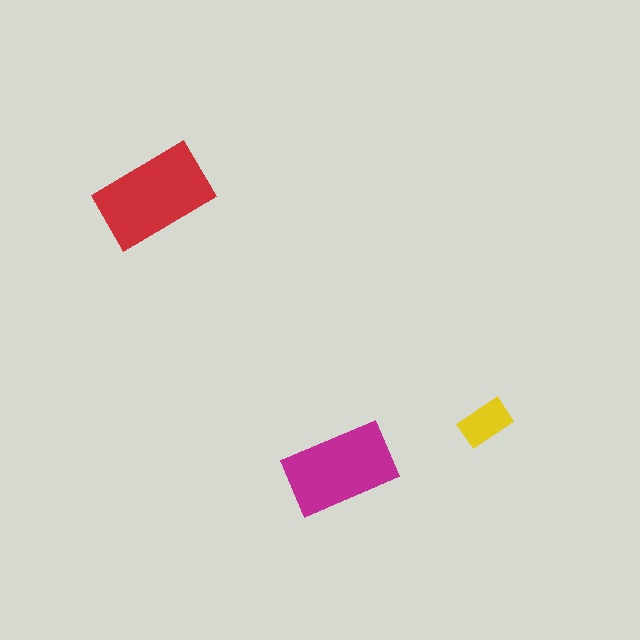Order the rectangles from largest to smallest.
the red one, the magenta one, the yellow one.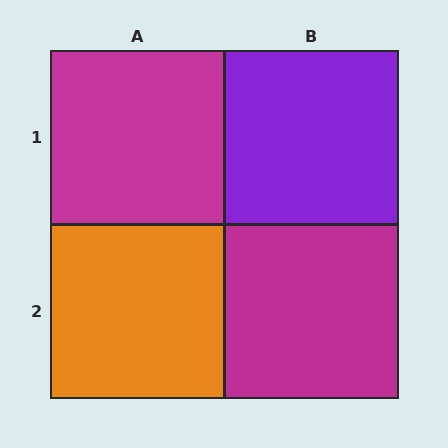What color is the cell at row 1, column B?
Purple.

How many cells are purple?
1 cell is purple.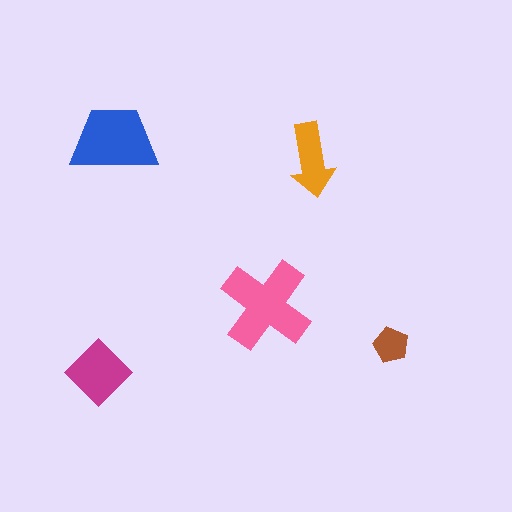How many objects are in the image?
There are 5 objects in the image.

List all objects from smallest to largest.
The brown pentagon, the orange arrow, the magenta diamond, the blue trapezoid, the pink cross.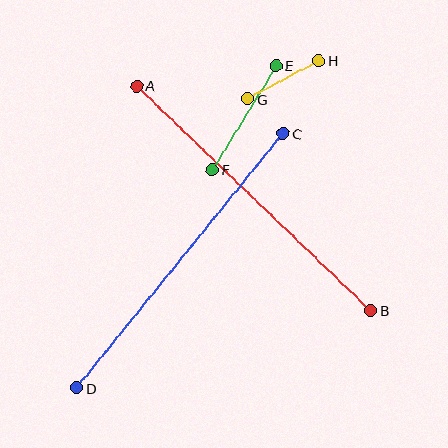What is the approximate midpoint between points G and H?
The midpoint is at approximately (283, 80) pixels.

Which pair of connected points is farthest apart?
Points C and D are farthest apart.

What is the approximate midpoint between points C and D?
The midpoint is at approximately (180, 261) pixels.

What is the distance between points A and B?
The distance is approximately 325 pixels.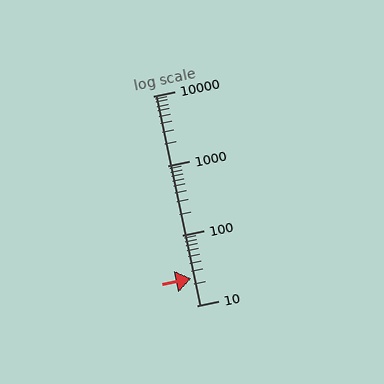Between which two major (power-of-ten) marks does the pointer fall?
The pointer is between 10 and 100.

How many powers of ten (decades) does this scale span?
The scale spans 3 decades, from 10 to 10000.